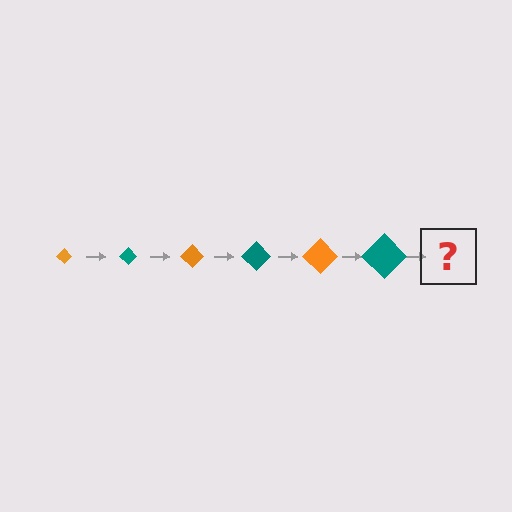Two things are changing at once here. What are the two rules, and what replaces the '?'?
The two rules are that the diamond grows larger each step and the color cycles through orange and teal. The '?' should be an orange diamond, larger than the previous one.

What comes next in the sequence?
The next element should be an orange diamond, larger than the previous one.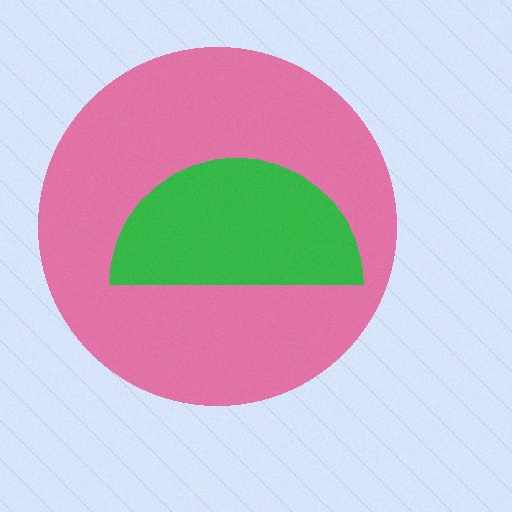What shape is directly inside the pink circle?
The green semicircle.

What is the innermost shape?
The green semicircle.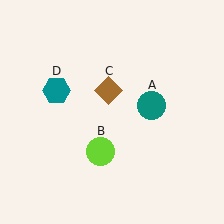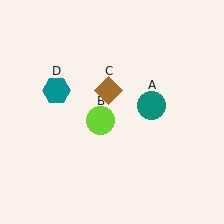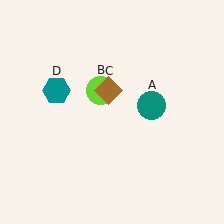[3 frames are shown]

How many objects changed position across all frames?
1 object changed position: lime circle (object B).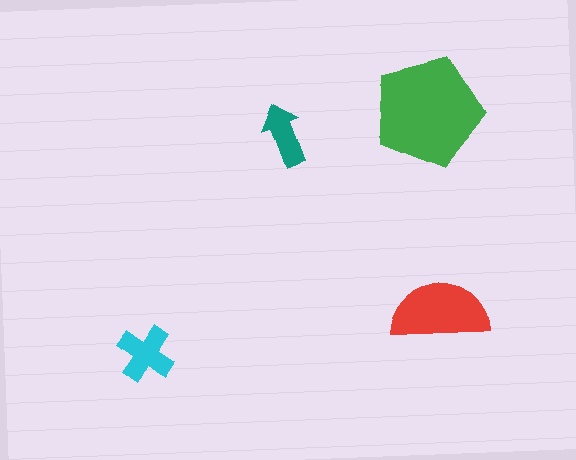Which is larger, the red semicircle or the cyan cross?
The red semicircle.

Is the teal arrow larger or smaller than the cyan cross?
Smaller.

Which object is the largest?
The green pentagon.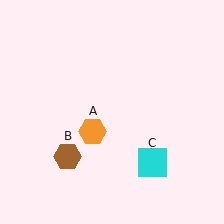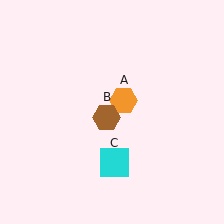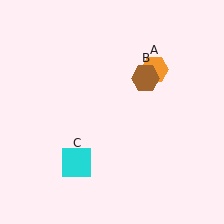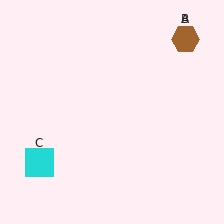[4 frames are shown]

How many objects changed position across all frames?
3 objects changed position: orange hexagon (object A), brown hexagon (object B), cyan square (object C).